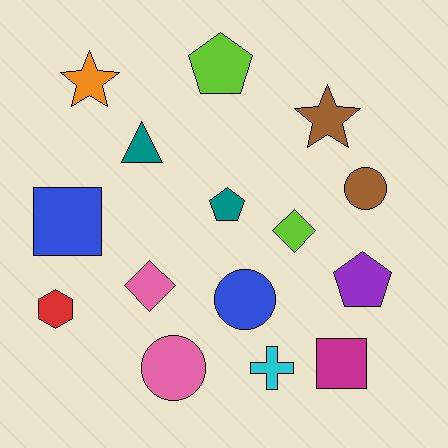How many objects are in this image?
There are 15 objects.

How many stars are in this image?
There are 2 stars.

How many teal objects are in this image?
There are 2 teal objects.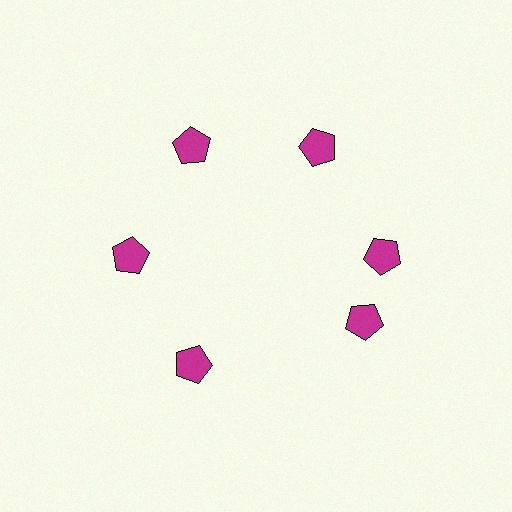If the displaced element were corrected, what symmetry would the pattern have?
It would have 6-fold rotational symmetry — the pattern would map onto itself every 60 degrees.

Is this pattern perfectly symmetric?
No. The 6 magenta pentagons are arranged in a ring, but one element near the 5 o'clock position is rotated out of alignment along the ring, breaking the 6-fold rotational symmetry.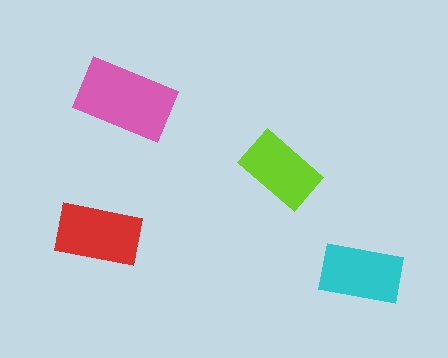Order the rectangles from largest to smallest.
the pink one, the red one, the cyan one, the lime one.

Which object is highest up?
The pink rectangle is topmost.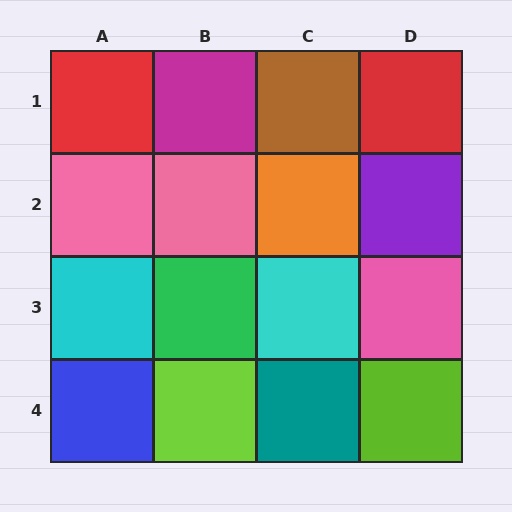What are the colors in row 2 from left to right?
Pink, pink, orange, purple.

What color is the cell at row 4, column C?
Teal.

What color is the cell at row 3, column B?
Green.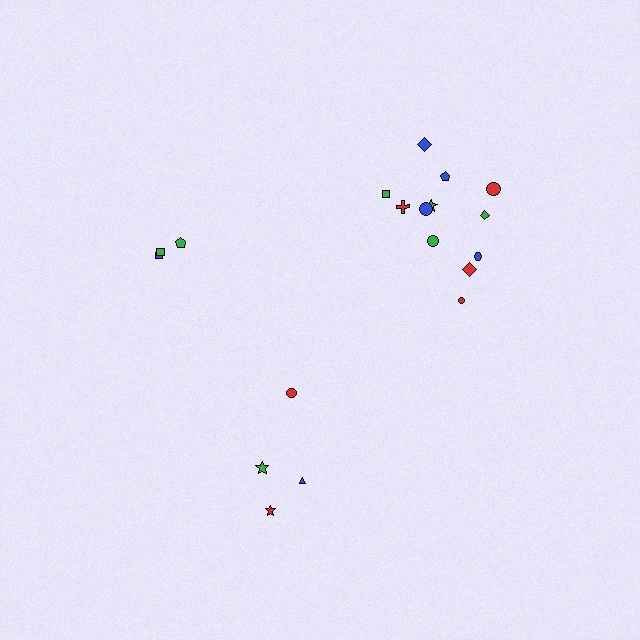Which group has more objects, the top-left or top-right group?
The top-right group.